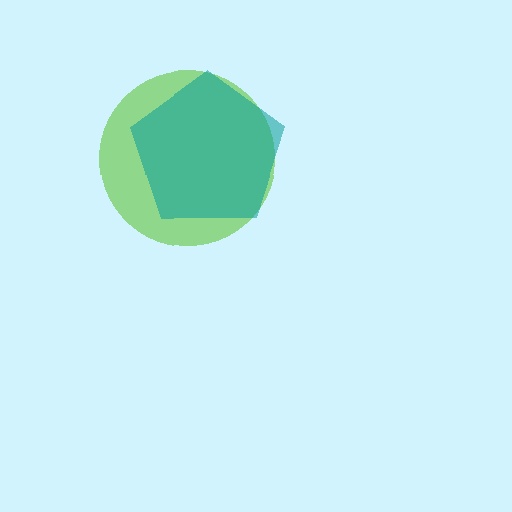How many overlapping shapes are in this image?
There are 2 overlapping shapes in the image.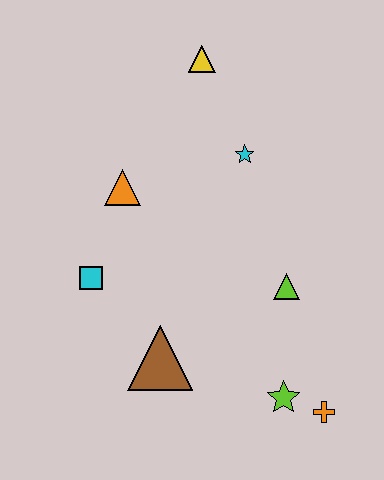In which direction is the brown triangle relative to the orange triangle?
The brown triangle is below the orange triangle.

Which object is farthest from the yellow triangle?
The orange cross is farthest from the yellow triangle.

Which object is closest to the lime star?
The orange cross is closest to the lime star.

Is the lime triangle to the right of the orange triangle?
Yes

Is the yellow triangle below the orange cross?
No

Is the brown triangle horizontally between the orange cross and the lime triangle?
No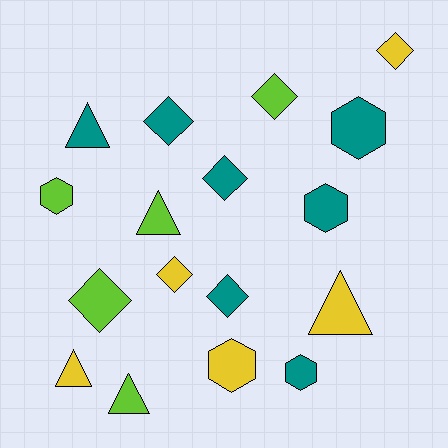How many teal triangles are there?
There is 1 teal triangle.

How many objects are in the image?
There are 17 objects.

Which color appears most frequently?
Teal, with 7 objects.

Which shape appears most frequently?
Diamond, with 7 objects.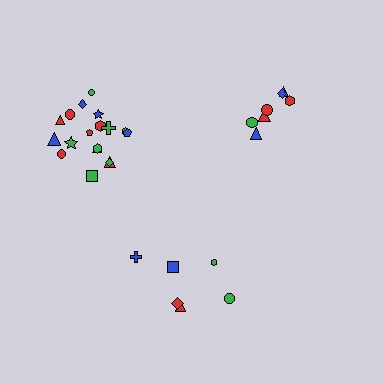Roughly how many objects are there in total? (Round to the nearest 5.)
Roughly 30 objects in total.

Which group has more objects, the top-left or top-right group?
The top-left group.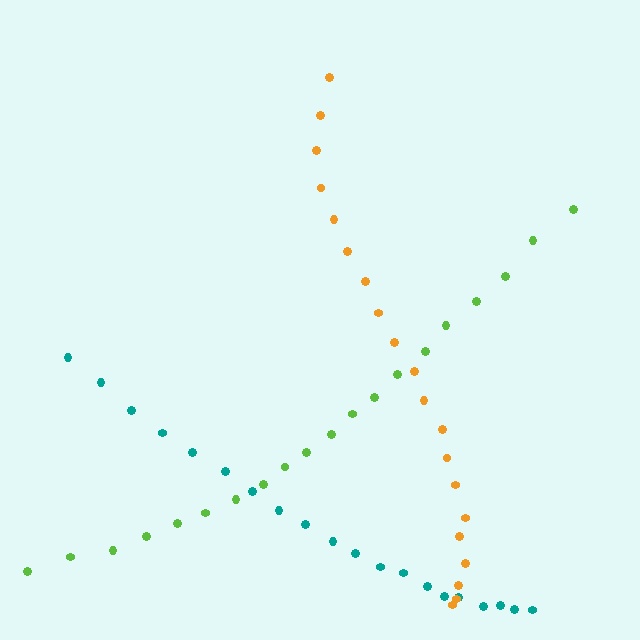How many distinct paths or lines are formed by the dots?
There are 3 distinct paths.